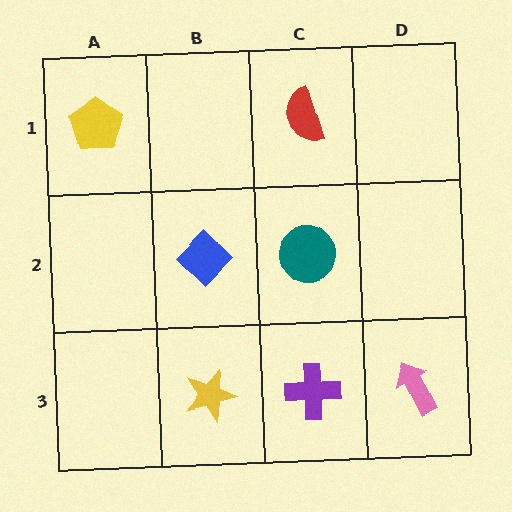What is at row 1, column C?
A red semicircle.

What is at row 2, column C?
A teal circle.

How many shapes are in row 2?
2 shapes.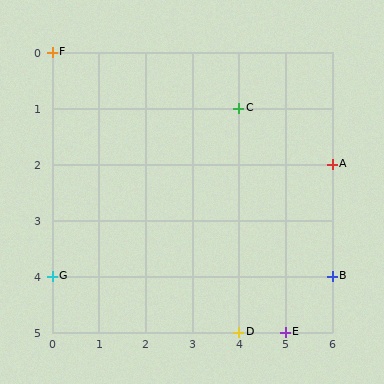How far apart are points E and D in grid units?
Points E and D are 1 column apart.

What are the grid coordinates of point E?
Point E is at grid coordinates (5, 5).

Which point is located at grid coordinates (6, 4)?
Point B is at (6, 4).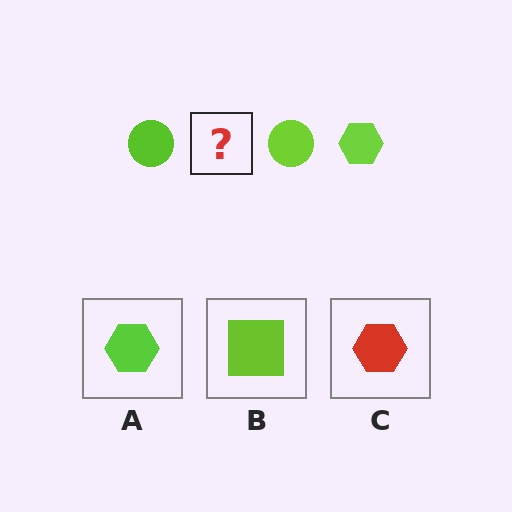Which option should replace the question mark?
Option A.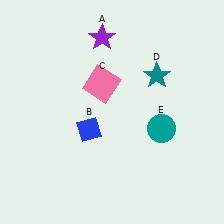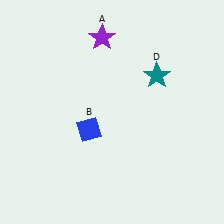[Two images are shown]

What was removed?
The teal circle (E), the pink square (C) were removed in Image 2.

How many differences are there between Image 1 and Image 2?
There are 2 differences between the two images.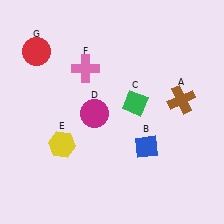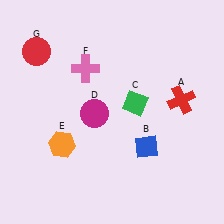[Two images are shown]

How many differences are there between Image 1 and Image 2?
There are 2 differences between the two images.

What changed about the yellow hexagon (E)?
In Image 1, E is yellow. In Image 2, it changed to orange.